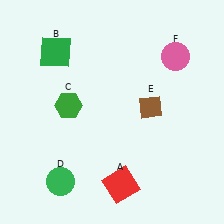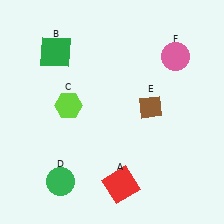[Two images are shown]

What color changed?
The hexagon (C) changed from green in Image 1 to lime in Image 2.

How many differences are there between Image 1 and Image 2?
There is 1 difference between the two images.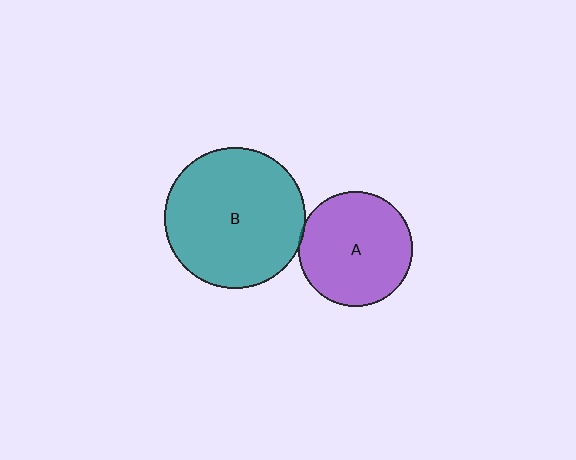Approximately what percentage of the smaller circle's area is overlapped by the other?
Approximately 5%.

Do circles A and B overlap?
Yes.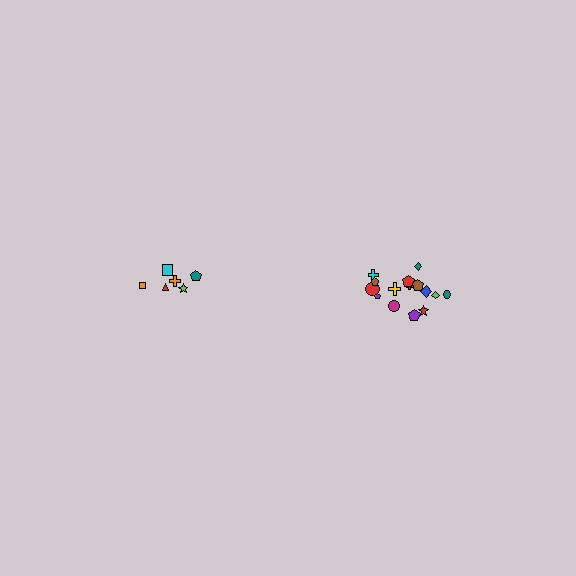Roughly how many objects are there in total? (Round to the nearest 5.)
Roughly 20 objects in total.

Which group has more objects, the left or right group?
The right group.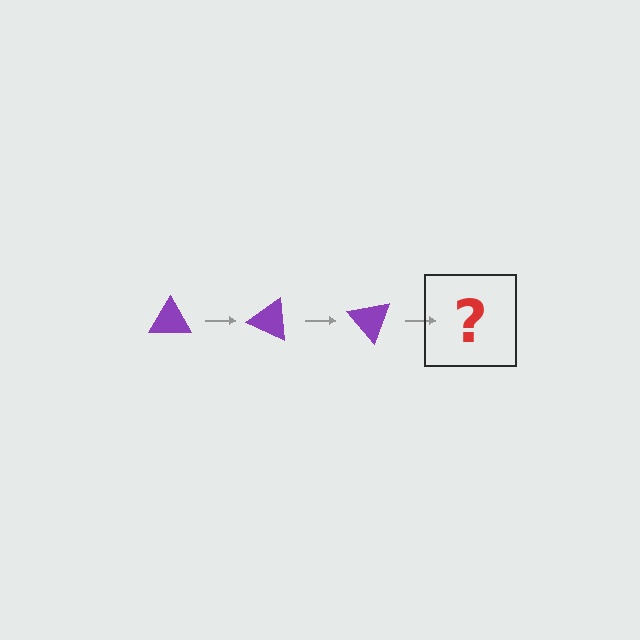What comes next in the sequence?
The next element should be a purple triangle rotated 75 degrees.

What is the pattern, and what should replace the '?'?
The pattern is that the triangle rotates 25 degrees each step. The '?' should be a purple triangle rotated 75 degrees.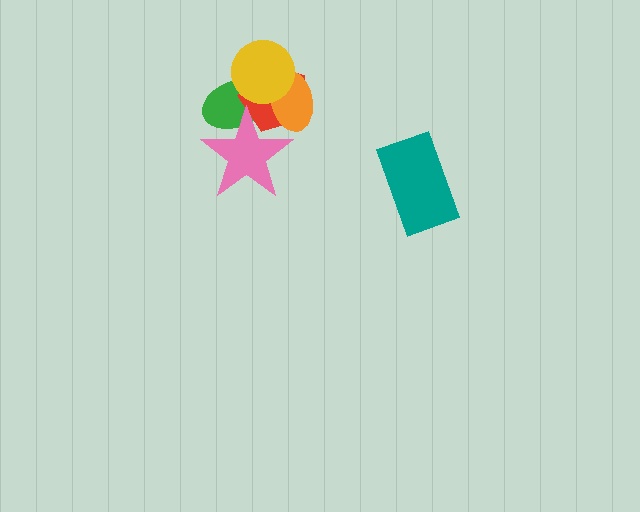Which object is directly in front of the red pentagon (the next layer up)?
The orange ellipse is directly in front of the red pentagon.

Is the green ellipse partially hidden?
Yes, it is partially covered by another shape.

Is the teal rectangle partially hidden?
No, no other shape covers it.